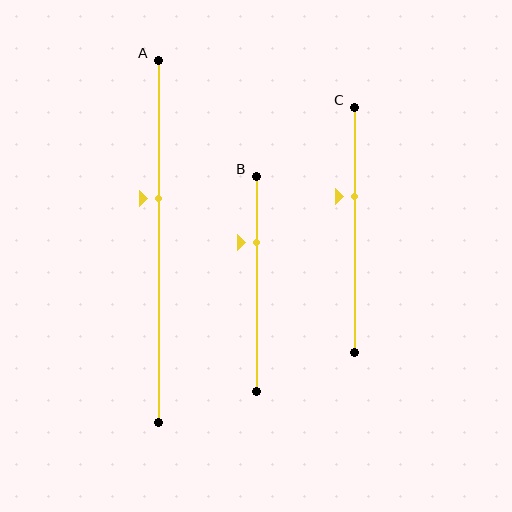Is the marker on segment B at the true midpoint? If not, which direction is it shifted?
No, the marker on segment B is shifted upward by about 19% of the segment length.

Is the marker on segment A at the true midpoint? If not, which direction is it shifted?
No, the marker on segment A is shifted upward by about 12% of the segment length.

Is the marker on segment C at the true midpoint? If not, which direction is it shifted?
No, the marker on segment C is shifted upward by about 14% of the segment length.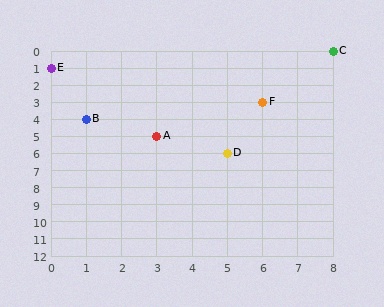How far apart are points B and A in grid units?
Points B and A are 2 columns and 1 row apart (about 2.2 grid units diagonally).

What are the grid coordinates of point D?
Point D is at grid coordinates (5, 6).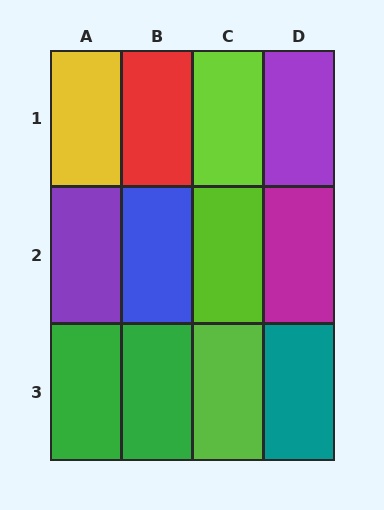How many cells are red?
1 cell is red.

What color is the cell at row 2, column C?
Lime.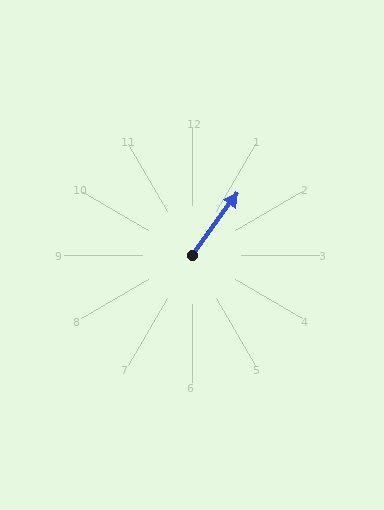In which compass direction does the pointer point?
Northeast.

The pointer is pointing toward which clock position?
Roughly 1 o'clock.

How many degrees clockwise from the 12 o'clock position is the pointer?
Approximately 36 degrees.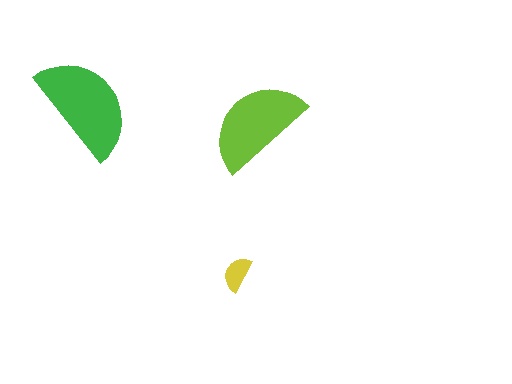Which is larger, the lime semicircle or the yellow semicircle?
The lime one.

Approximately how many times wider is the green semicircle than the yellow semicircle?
About 3 times wider.